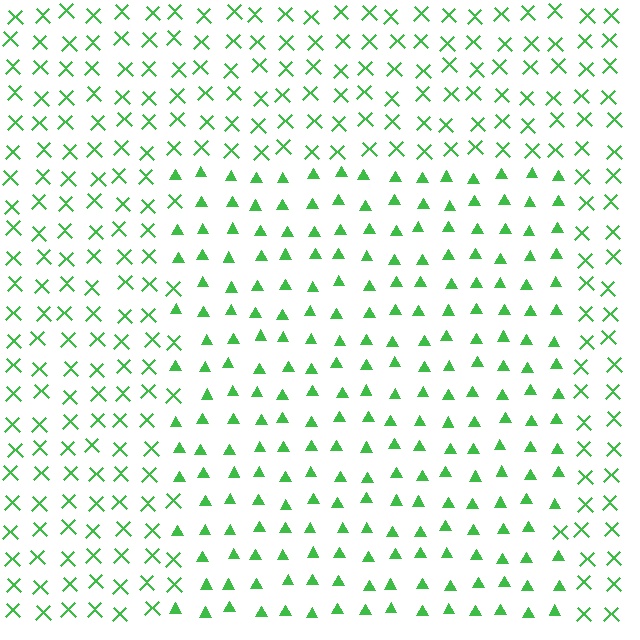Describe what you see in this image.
The image is filled with small green elements arranged in a uniform grid. A rectangle-shaped region contains triangles, while the surrounding area contains X marks. The boundary is defined purely by the change in element shape.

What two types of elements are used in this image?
The image uses triangles inside the rectangle region and X marks outside it.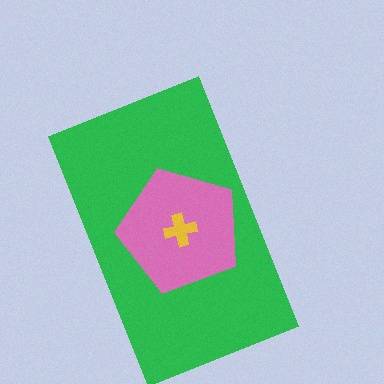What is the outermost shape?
The green rectangle.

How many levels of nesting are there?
3.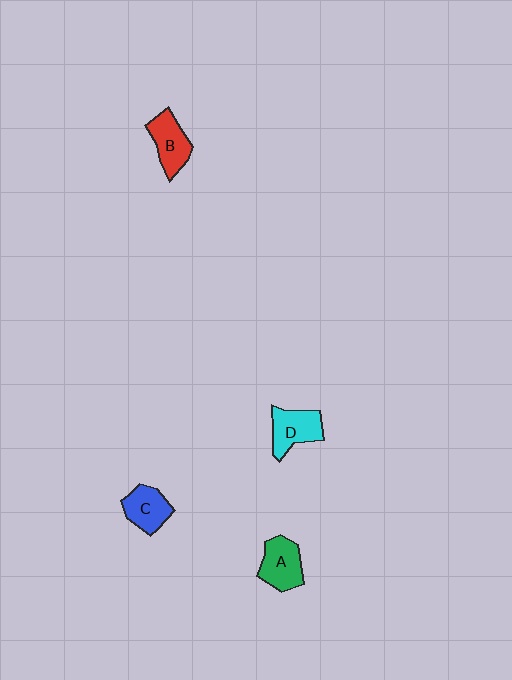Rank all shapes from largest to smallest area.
From largest to smallest: D (cyan), A (green), B (red), C (blue).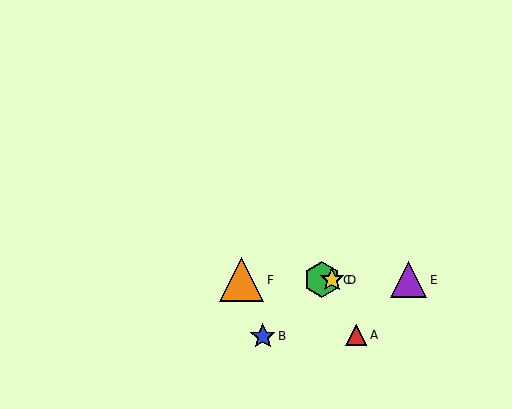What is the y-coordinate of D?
Object D is at y≈280.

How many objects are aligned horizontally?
4 objects (C, D, E, F) are aligned horizontally.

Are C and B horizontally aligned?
No, C is at y≈280 and B is at y≈336.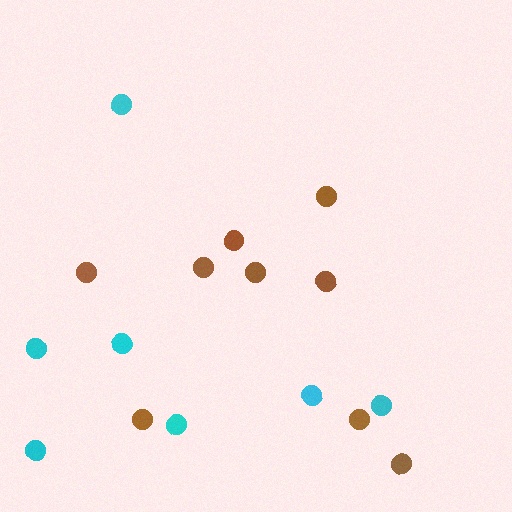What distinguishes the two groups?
There are 2 groups: one group of cyan circles (7) and one group of brown circles (9).